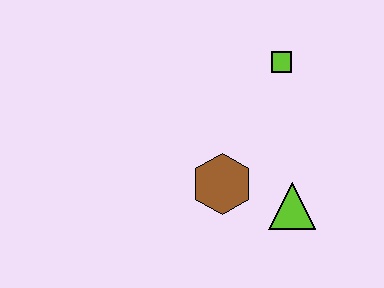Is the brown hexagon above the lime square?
No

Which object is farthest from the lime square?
The lime triangle is farthest from the lime square.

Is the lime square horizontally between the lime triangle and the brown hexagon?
Yes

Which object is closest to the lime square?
The brown hexagon is closest to the lime square.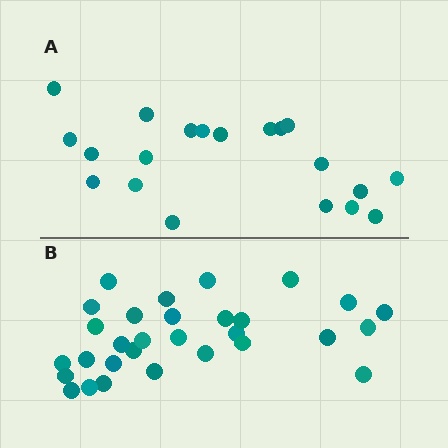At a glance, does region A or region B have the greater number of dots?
Region B (the bottom region) has more dots.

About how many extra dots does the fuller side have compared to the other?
Region B has roughly 10 or so more dots than region A.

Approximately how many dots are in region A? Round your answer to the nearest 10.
About 20 dots.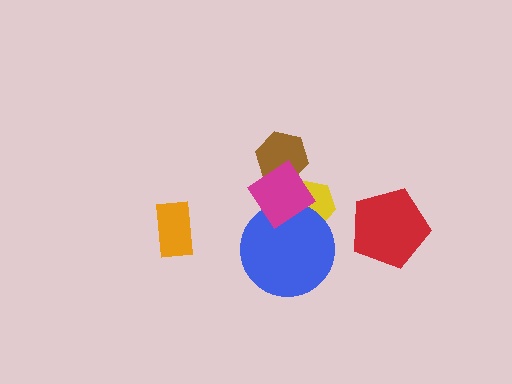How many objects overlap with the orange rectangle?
0 objects overlap with the orange rectangle.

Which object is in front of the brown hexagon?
The magenta diamond is in front of the brown hexagon.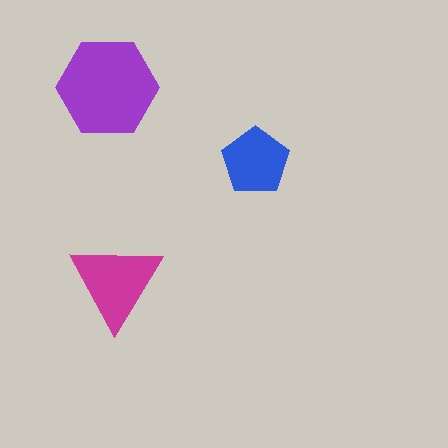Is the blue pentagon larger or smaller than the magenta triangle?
Smaller.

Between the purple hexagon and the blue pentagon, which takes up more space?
The purple hexagon.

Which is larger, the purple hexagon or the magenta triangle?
The purple hexagon.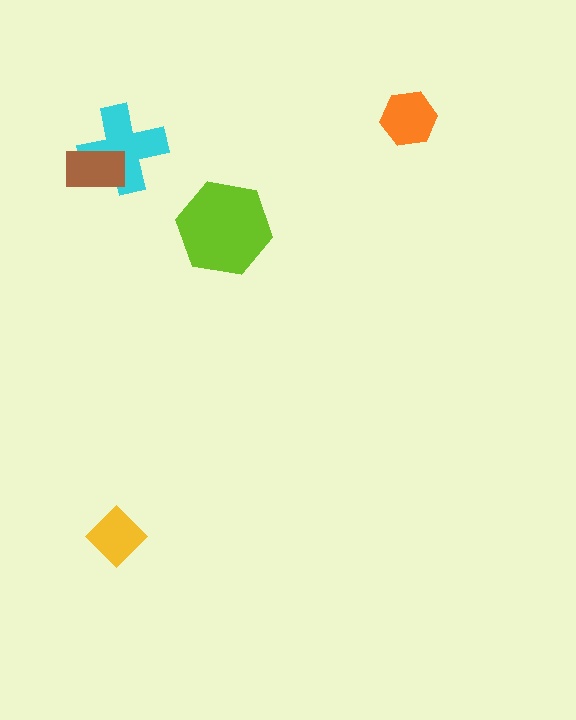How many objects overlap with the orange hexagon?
0 objects overlap with the orange hexagon.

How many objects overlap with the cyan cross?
1 object overlaps with the cyan cross.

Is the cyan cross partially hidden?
Yes, it is partially covered by another shape.